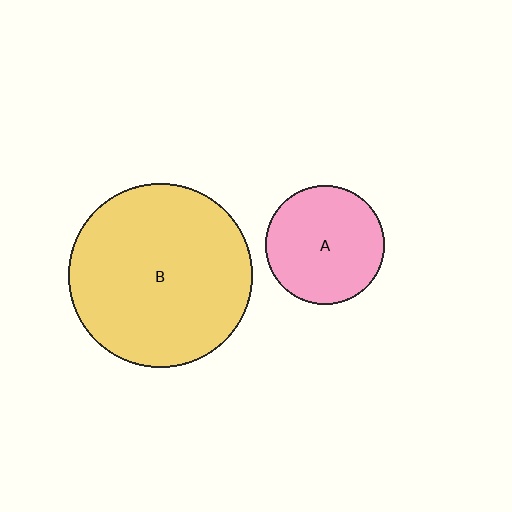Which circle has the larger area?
Circle B (yellow).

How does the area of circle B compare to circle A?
Approximately 2.4 times.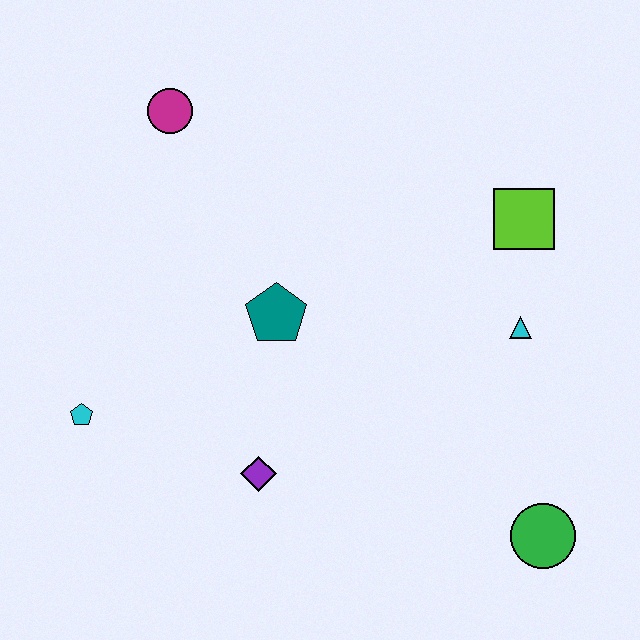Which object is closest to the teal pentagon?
The purple diamond is closest to the teal pentagon.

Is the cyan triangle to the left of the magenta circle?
No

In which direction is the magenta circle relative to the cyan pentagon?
The magenta circle is above the cyan pentagon.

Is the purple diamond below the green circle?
No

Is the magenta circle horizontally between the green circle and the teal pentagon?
No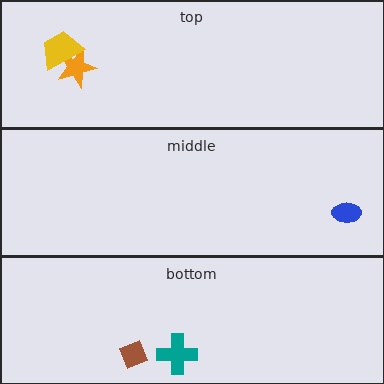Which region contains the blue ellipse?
The middle region.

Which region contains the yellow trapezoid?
The top region.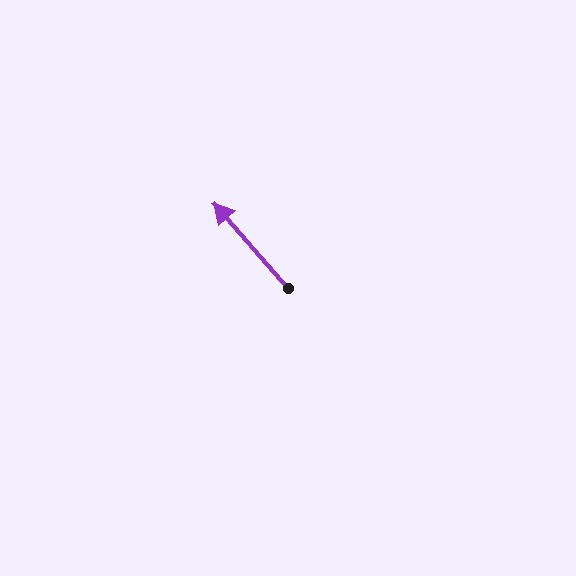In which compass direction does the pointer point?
Northwest.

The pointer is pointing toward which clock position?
Roughly 11 o'clock.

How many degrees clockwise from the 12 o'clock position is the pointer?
Approximately 319 degrees.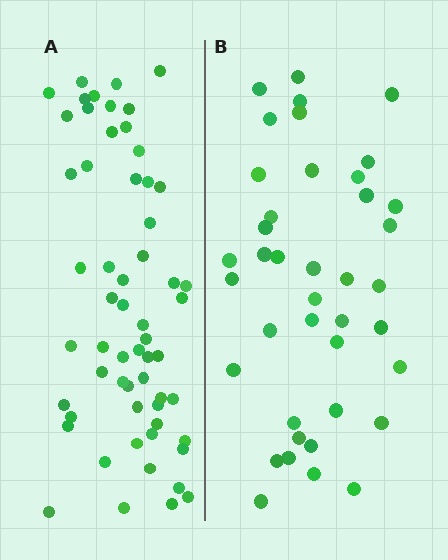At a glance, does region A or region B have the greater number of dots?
Region A (the left region) has more dots.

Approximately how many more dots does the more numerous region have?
Region A has approximately 20 more dots than region B.